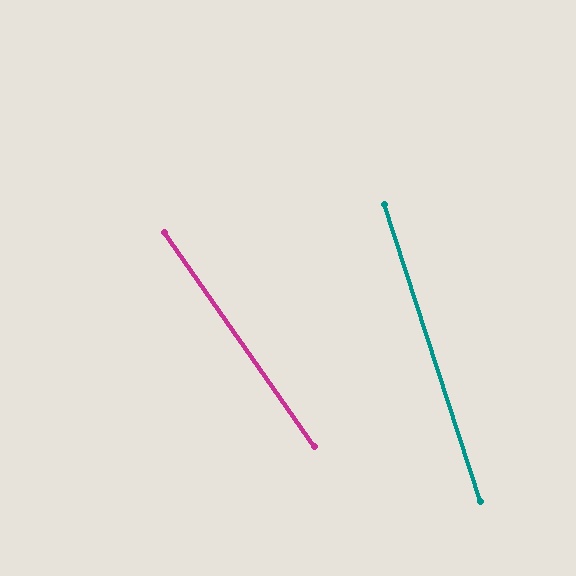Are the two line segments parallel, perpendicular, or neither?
Neither parallel nor perpendicular — they differ by about 17°.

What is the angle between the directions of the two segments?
Approximately 17 degrees.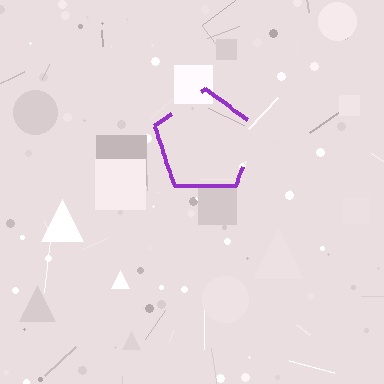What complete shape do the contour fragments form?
The contour fragments form a pentagon.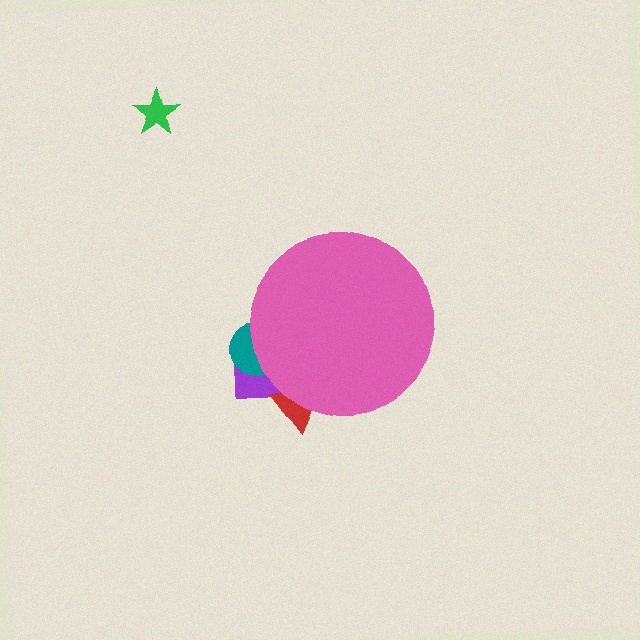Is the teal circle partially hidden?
Yes, the teal circle is partially hidden behind the pink circle.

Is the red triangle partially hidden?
Yes, the red triangle is partially hidden behind the pink circle.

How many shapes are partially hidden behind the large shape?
3 shapes are partially hidden.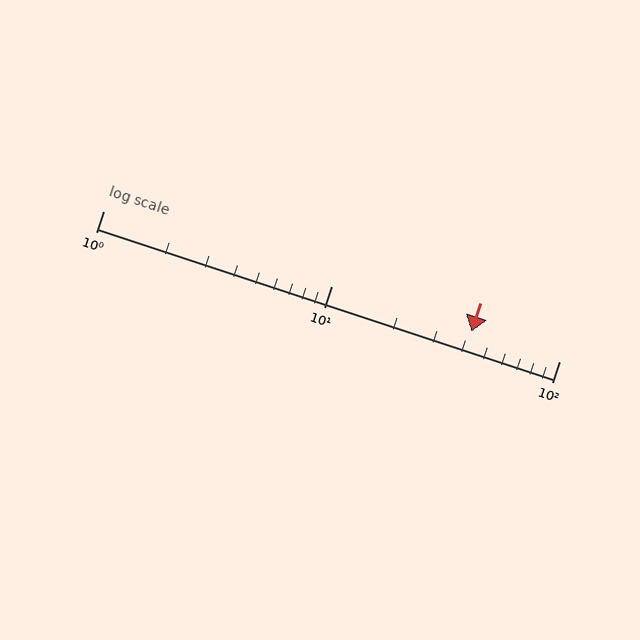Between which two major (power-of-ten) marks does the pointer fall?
The pointer is between 10 and 100.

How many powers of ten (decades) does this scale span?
The scale spans 2 decades, from 1 to 100.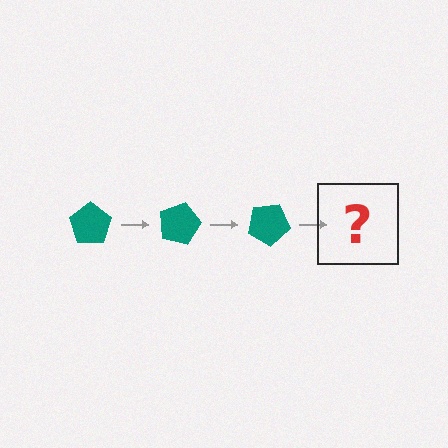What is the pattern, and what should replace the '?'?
The pattern is that the pentagon rotates 15 degrees each step. The '?' should be a teal pentagon rotated 45 degrees.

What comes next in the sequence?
The next element should be a teal pentagon rotated 45 degrees.